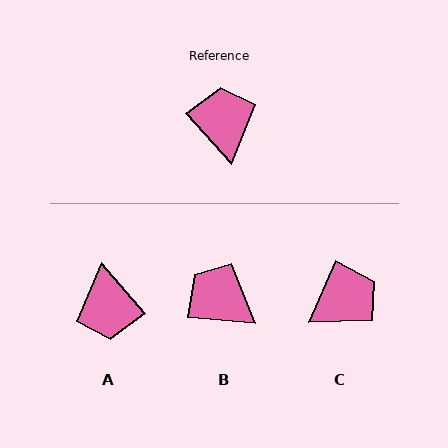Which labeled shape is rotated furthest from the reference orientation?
A, about 179 degrees away.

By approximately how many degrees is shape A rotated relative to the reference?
Approximately 179 degrees counter-clockwise.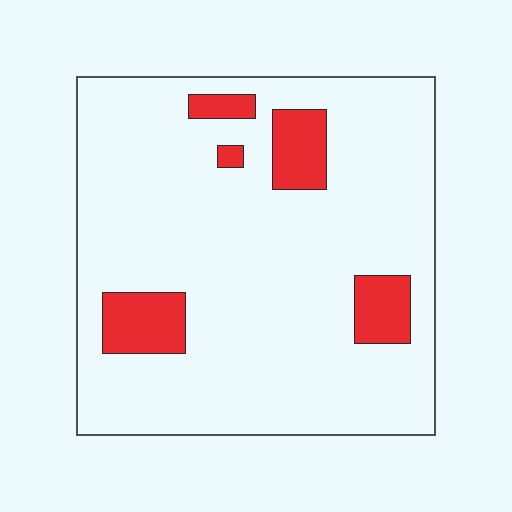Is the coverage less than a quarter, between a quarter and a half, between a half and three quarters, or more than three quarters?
Less than a quarter.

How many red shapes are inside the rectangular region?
5.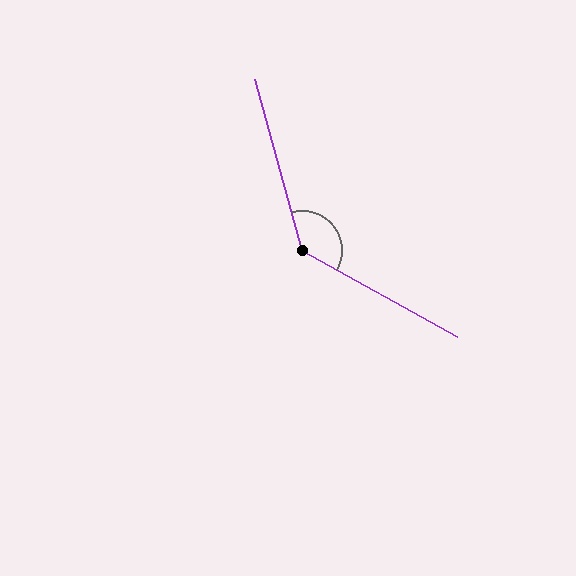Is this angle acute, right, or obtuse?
It is obtuse.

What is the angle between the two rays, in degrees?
Approximately 134 degrees.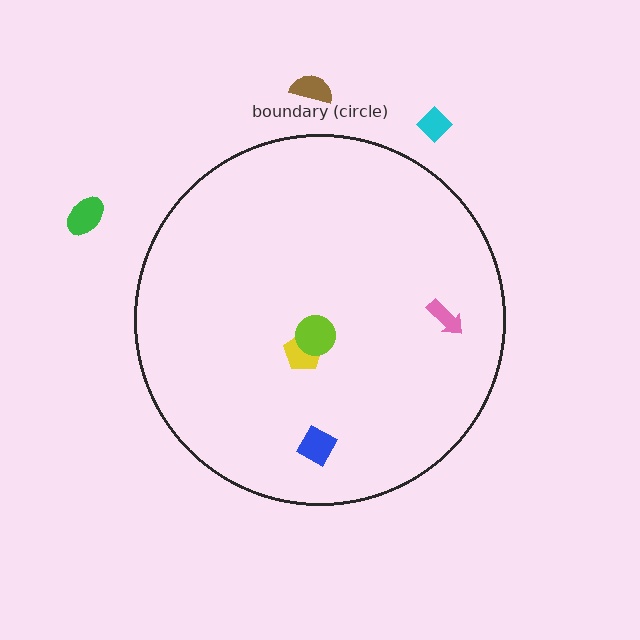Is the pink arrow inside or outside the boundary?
Inside.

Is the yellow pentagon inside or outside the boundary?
Inside.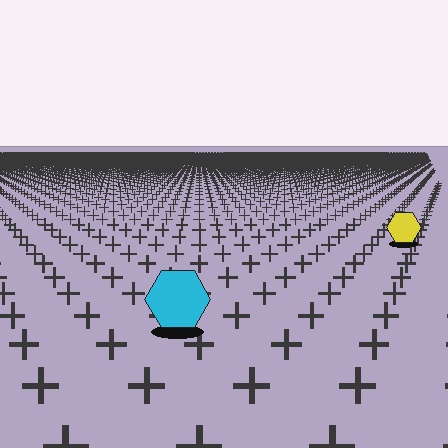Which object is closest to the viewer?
The cyan hexagon is closest. The texture marks near it are larger and more spread out.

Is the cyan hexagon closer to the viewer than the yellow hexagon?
Yes. The cyan hexagon is closer — you can tell from the texture gradient: the ground texture is coarser near it.